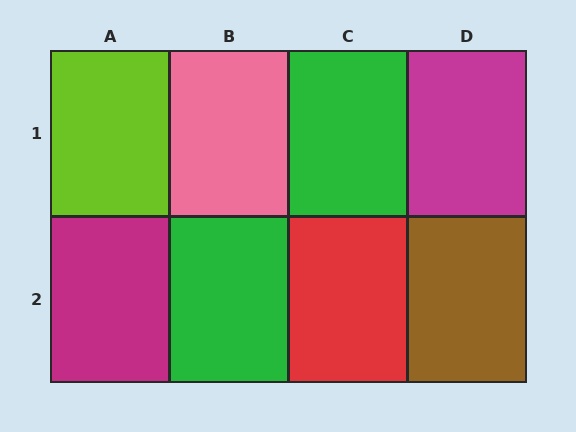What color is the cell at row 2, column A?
Magenta.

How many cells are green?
2 cells are green.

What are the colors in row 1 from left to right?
Lime, pink, green, magenta.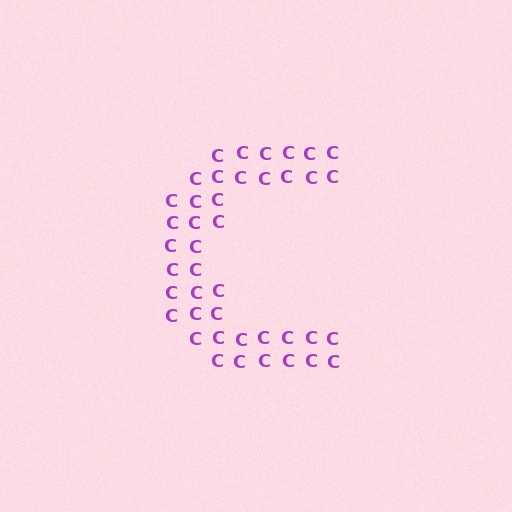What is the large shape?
The large shape is the letter C.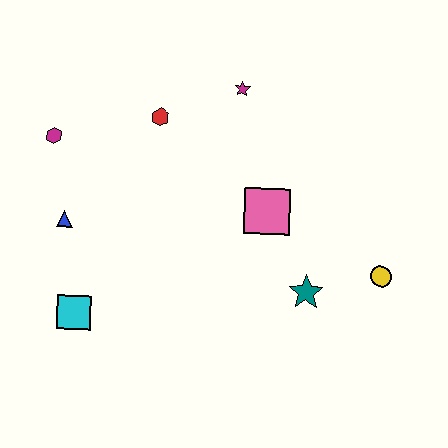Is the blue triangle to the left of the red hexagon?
Yes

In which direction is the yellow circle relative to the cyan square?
The yellow circle is to the right of the cyan square.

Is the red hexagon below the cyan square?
No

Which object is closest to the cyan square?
The blue triangle is closest to the cyan square.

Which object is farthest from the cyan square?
The yellow circle is farthest from the cyan square.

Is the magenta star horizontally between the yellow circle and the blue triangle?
Yes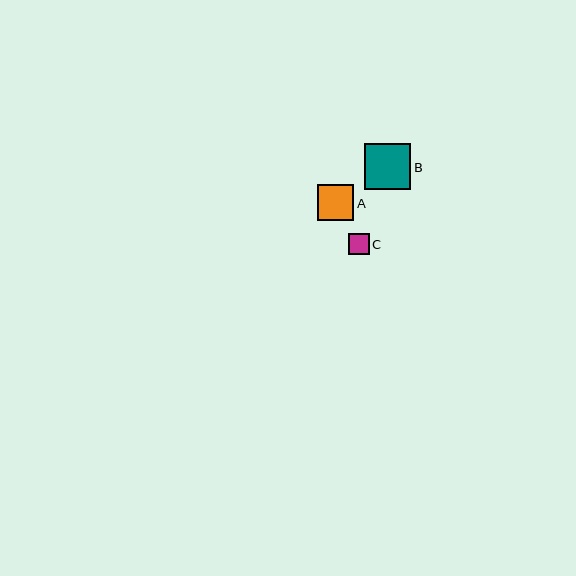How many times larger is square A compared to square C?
Square A is approximately 1.7 times the size of square C.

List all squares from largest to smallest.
From largest to smallest: B, A, C.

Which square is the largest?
Square B is the largest with a size of approximately 47 pixels.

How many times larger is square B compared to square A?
Square B is approximately 1.3 times the size of square A.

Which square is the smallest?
Square C is the smallest with a size of approximately 21 pixels.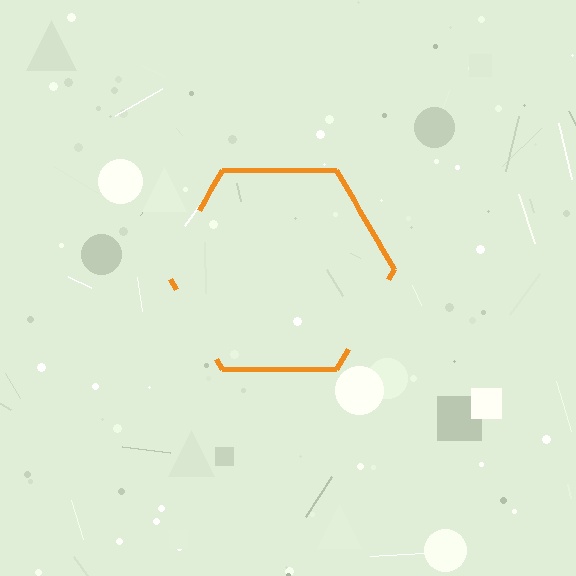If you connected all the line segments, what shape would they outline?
They would outline a hexagon.